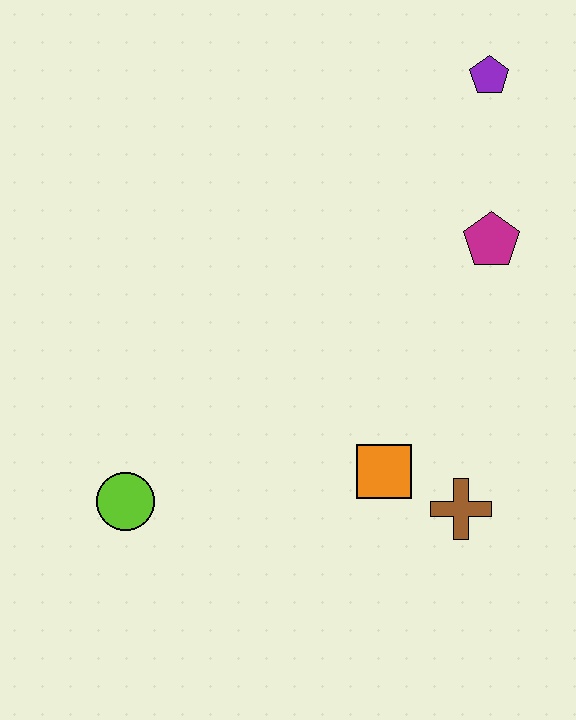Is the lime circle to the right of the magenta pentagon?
No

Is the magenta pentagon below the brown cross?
No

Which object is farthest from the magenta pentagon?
The lime circle is farthest from the magenta pentagon.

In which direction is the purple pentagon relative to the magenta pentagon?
The purple pentagon is above the magenta pentagon.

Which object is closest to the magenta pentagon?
The purple pentagon is closest to the magenta pentagon.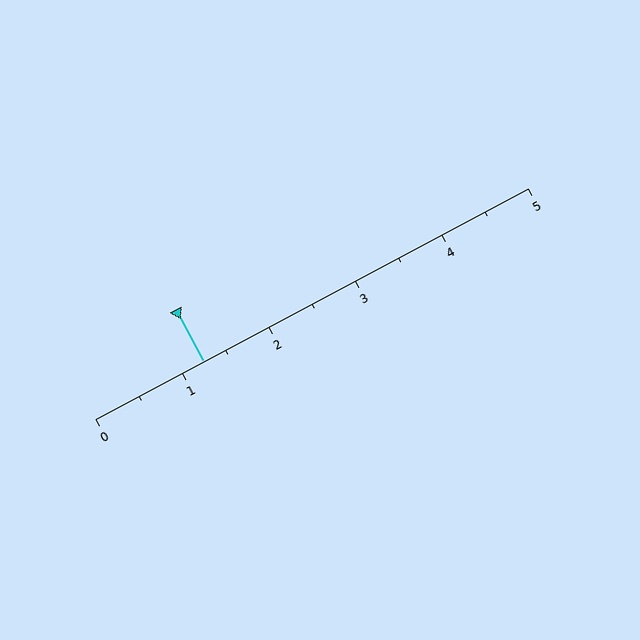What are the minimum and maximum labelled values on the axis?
The axis runs from 0 to 5.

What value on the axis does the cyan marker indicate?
The marker indicates approximately 1.2.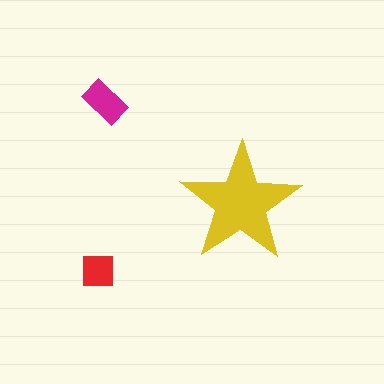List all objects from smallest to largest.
The red square, the magenta rectangle, the yellow star.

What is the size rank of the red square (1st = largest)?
3rd.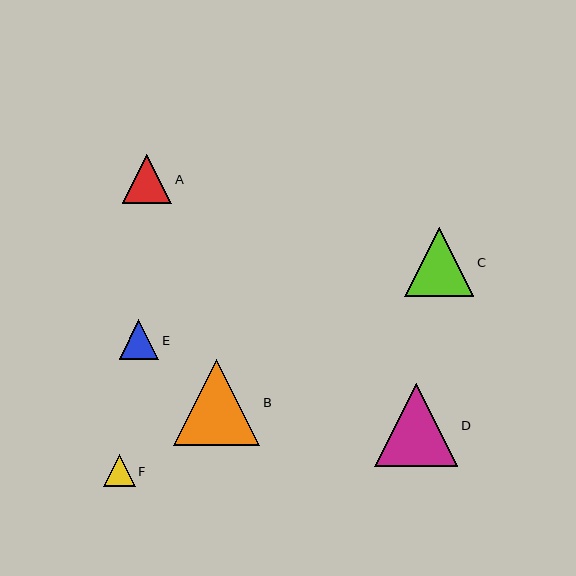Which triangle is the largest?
Triangle B is the largest with a size of approximately 86 pixels.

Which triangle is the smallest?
Triangle F is the smallest with a size of approximately 32 pixels.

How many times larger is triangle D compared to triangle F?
Triangle D is approximately 2.6 times the size of triangle F.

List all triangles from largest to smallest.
From largest to smallest: B, D, C, A, E, F.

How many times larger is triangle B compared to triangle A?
Triangle B is approximately 1.7 times the size of triangle A.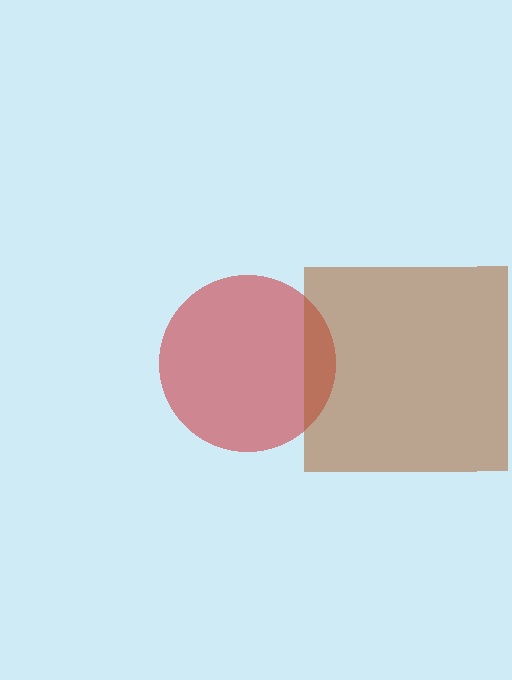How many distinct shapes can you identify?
There are 2 distinct shapes: a red circle, a brown square.